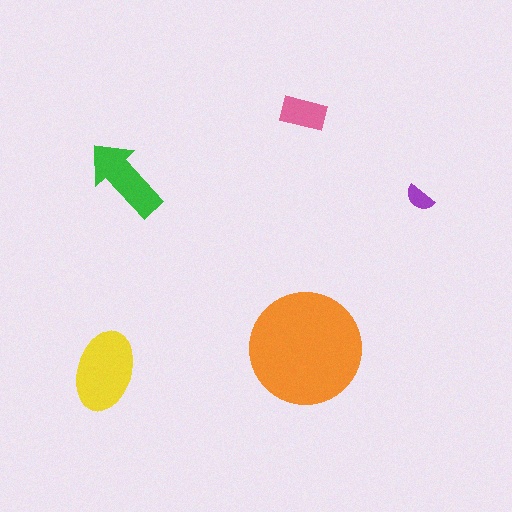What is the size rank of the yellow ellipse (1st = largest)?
2nd.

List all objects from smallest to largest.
The purple semicircle, the pink rectangle, the green arrow, the yellow ellipse, the orange circle.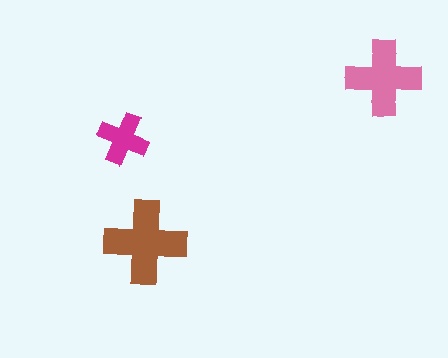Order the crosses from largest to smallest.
the brown one, the pink one, the magenta one.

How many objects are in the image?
There are 3 objects in the image.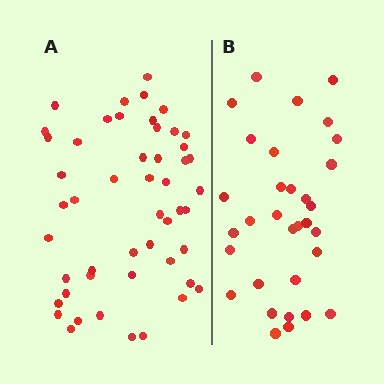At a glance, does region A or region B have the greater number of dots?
Region A (the left region) has more dots.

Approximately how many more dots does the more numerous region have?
Region A has approximately 20 more dots than region B.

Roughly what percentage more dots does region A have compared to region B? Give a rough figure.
About 55% more.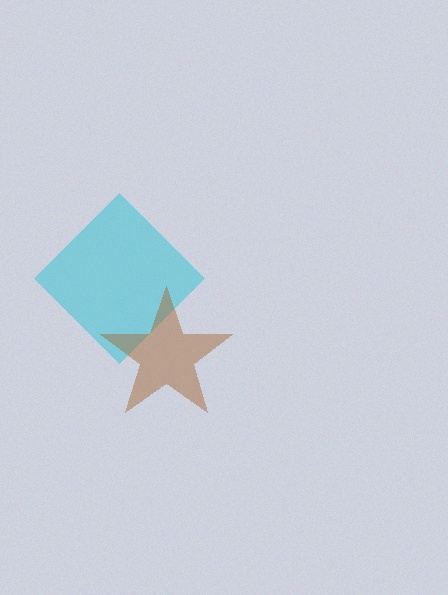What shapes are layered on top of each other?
The layered shapes are: a cyan diamond, a brown star.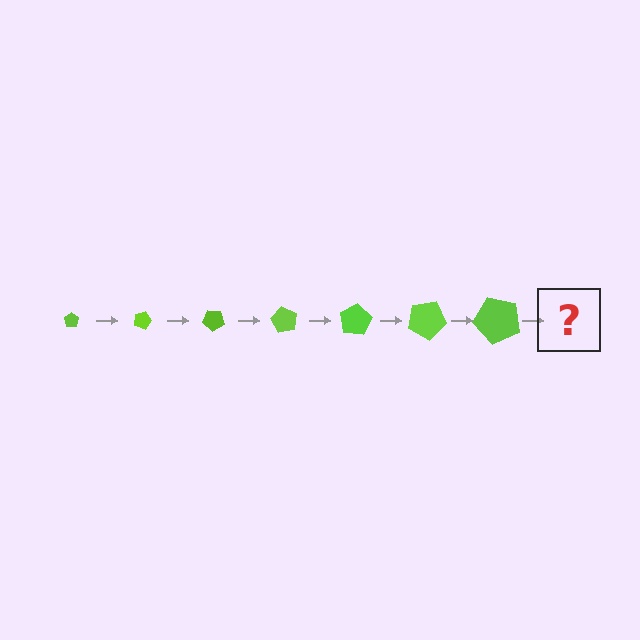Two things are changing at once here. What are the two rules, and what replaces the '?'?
The two rules are that the pentagon grows larger each step and it rotates 20 degrees each step. The '?' should be a pentagon, larger than the previous one and rotated 140 degrees from the start.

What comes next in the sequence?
The next element should be a pentagon, larger than the previous one and rotated 140 degrees from the start.